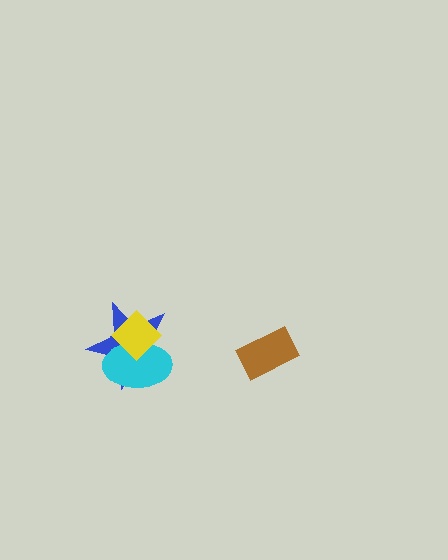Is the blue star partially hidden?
Yes, it is partially covered by another shape.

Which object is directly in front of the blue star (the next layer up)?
The cyan ellipse is directly in front of the blue star.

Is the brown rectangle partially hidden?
No, no other shape covers it.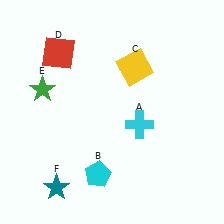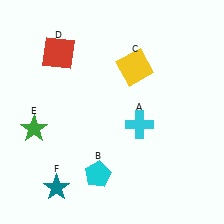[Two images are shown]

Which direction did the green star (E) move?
The green star (E) moved down.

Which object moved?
The green star (E) moved down.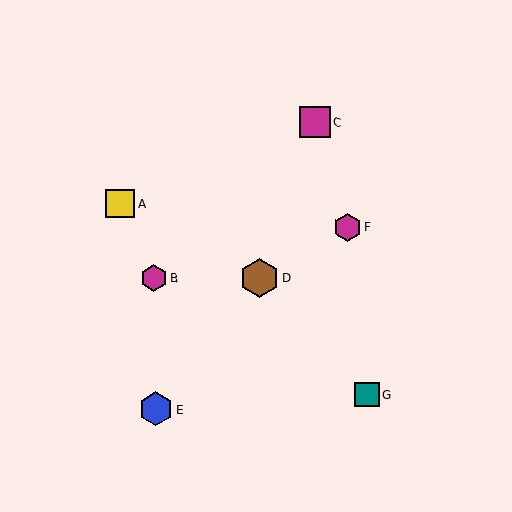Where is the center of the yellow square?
The center of the yellow square is at (120, 204).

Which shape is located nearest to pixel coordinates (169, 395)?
The blue hexagon (labeled E) at (156, 409) is nearest to that location.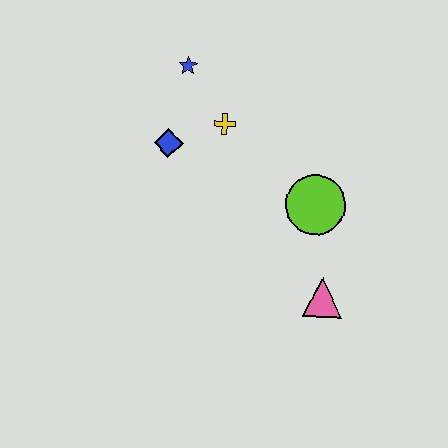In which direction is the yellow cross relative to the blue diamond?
The yellow cross is to the right of the blue diamond.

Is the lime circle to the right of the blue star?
Yes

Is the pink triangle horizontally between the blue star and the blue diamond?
No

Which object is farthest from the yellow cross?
The pink triangle is farthest from the yellow cross.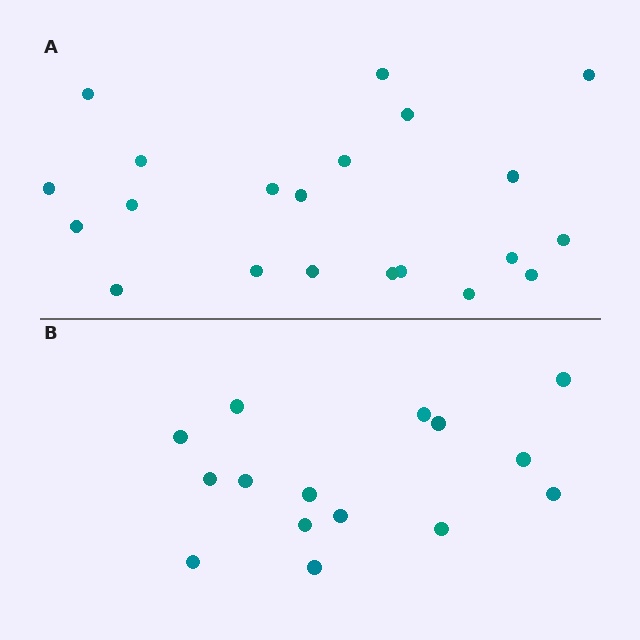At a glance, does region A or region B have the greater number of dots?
Region A (the top region) has more dots.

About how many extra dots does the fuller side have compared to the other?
Region A has about 6 more dots than region B.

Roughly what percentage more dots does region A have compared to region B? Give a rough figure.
About 40% more.